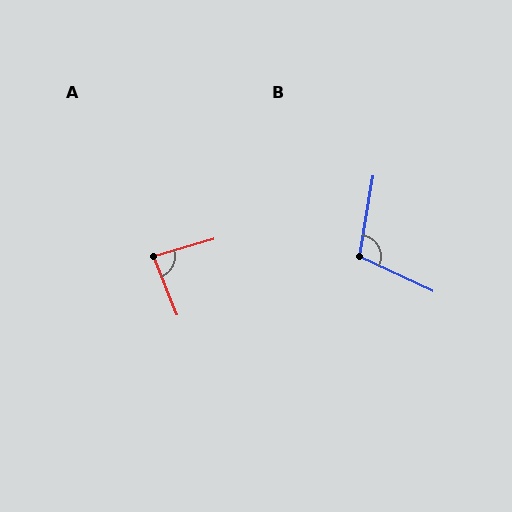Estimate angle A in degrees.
Approximately 84 degrees.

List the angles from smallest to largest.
A (84°), B (106°).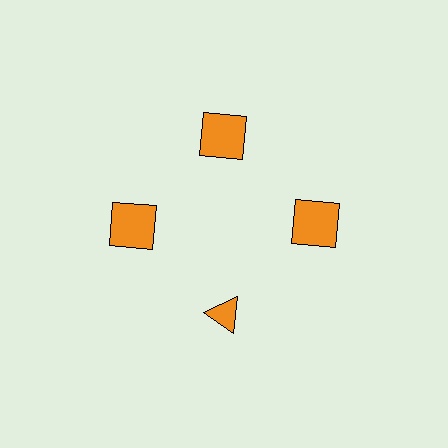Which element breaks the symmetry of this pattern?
The orange triangle at roughly the 6 o'clock position breaks the symmetry. All other shapes are orange squares.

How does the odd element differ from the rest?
It has a different shape: triangle instead of square.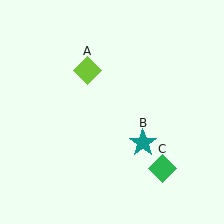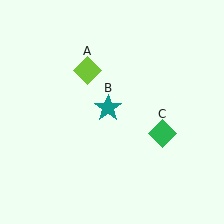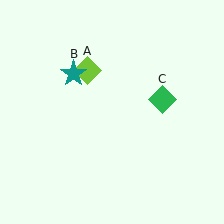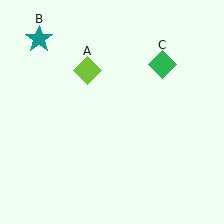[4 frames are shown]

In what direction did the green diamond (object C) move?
The green diamond (object C) moved up.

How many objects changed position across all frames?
2 objects changed position: teal star (object B), green diamond (object C).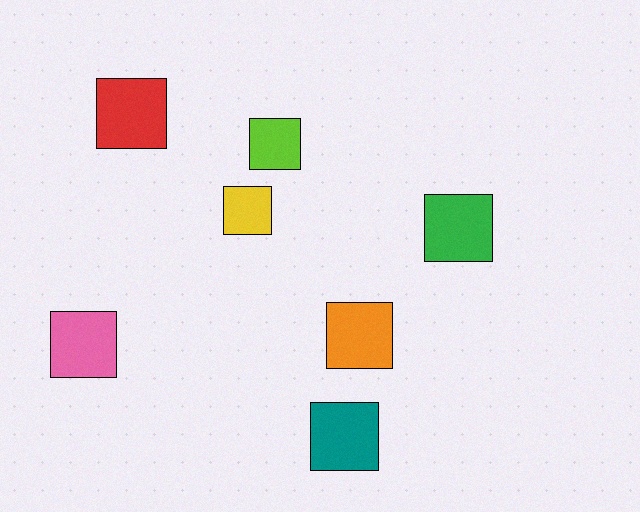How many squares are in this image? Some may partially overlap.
There are 7 squares.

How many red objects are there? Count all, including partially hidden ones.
There is 1 red object.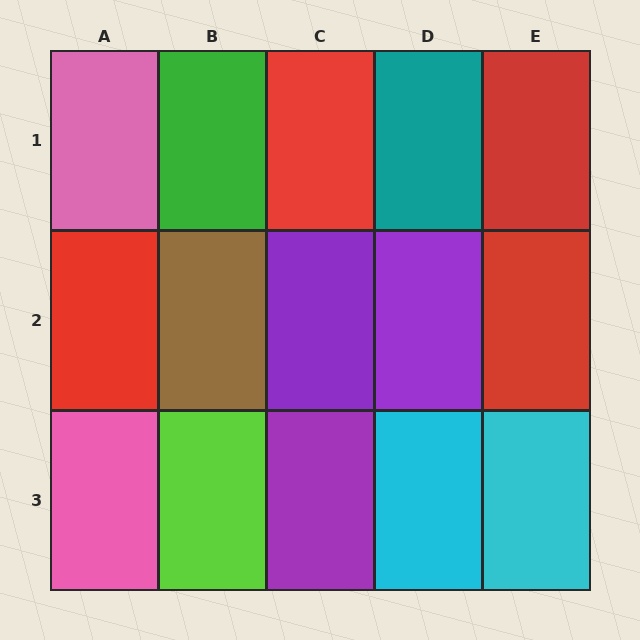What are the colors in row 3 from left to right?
Pink, lime, purple, cyan, cyan.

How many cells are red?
4 cells are red.